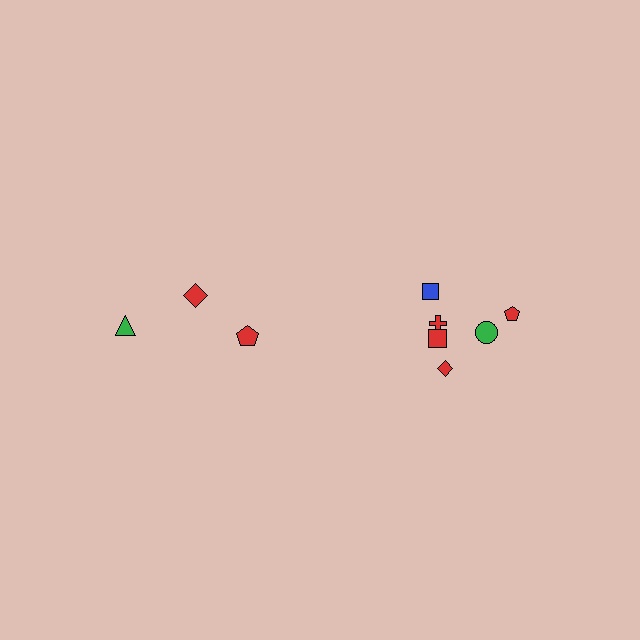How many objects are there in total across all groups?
There are 9 objects.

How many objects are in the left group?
There are 3 objects.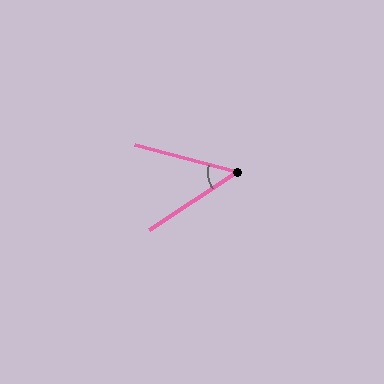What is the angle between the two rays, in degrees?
Approximately 48 degrees.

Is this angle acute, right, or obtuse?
It is acute.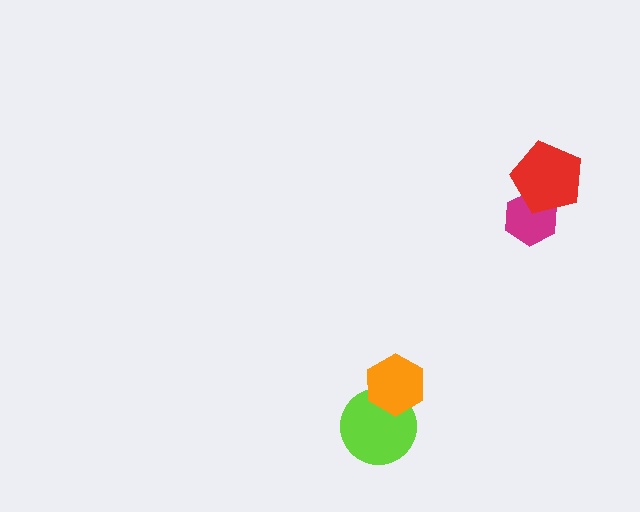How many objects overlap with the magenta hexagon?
1 object overlaps with the magenta hexagon.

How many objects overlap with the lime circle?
1 object overlaps with the lime circle.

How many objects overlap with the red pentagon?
1 object overlaps with the red pentagon.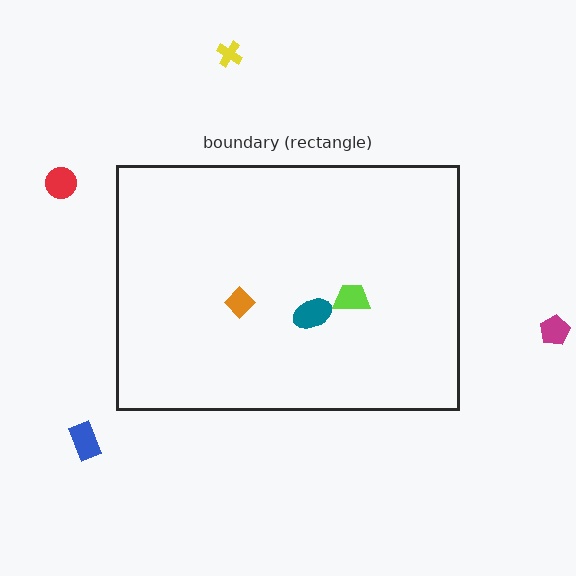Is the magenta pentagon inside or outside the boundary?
Outside.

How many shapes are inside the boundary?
3 inside, 4 outside.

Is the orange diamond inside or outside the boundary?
Inside.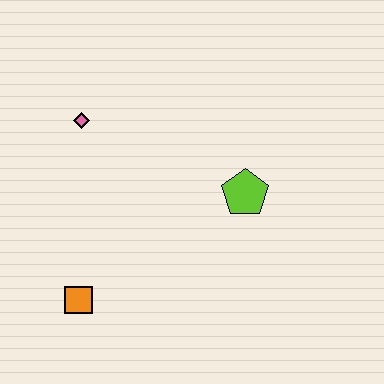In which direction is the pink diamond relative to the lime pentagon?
The pink diamond is to the left of the lime pentagon.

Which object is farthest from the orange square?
The lime pentagon is farthest from the orange square.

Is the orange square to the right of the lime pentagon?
No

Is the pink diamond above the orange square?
Yes